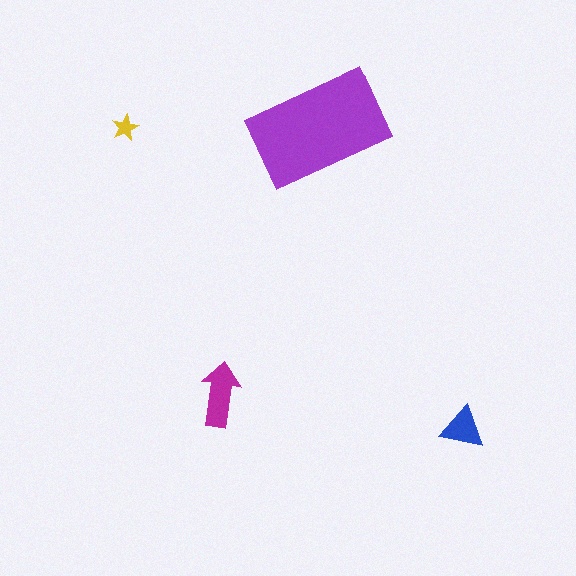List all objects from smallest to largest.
The yellow star, the blue triangle, the magenta arrow, the purple rectangle.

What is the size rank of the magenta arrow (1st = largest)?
2nd.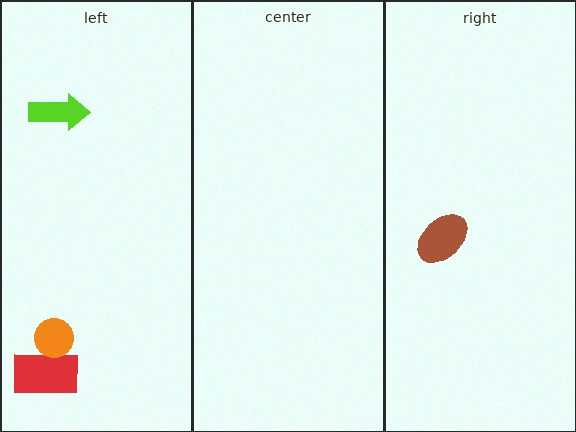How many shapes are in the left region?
3.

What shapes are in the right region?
The brown ellipse.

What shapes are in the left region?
The red rectangle, the orange circle, the lime arrow.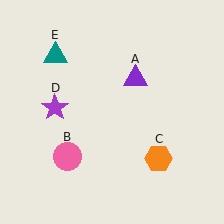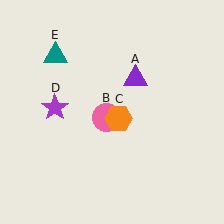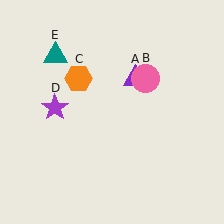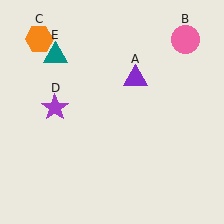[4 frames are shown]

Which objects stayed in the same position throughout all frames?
Purple triangle (object A) and purple star (object D) and teal triangle (object E) remained stationary.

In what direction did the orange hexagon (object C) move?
The orange hexagon (object C) moved up and to the left.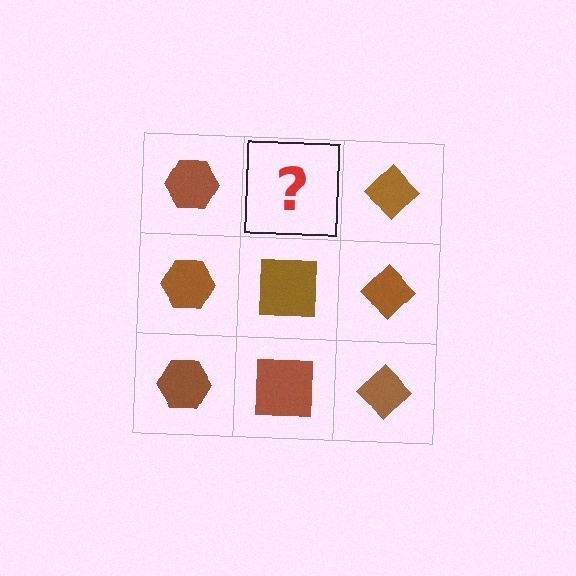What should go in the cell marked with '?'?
The missing cell should contain a brown square.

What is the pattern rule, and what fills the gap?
The rule is that each column has a consistent shape. The gap should be filled with a brown square.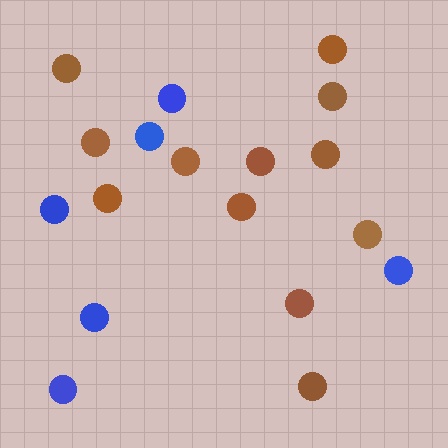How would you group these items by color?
There are 2 groups: one group of blue circles (6) and one group of brown circles (12).